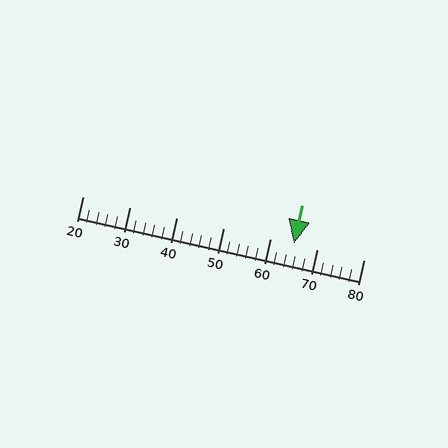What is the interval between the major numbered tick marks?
The major tick marks are spaced 10 units apart.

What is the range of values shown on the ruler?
The ruler shows values from 20 to 80.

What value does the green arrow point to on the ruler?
The green arrow points to approximately 65.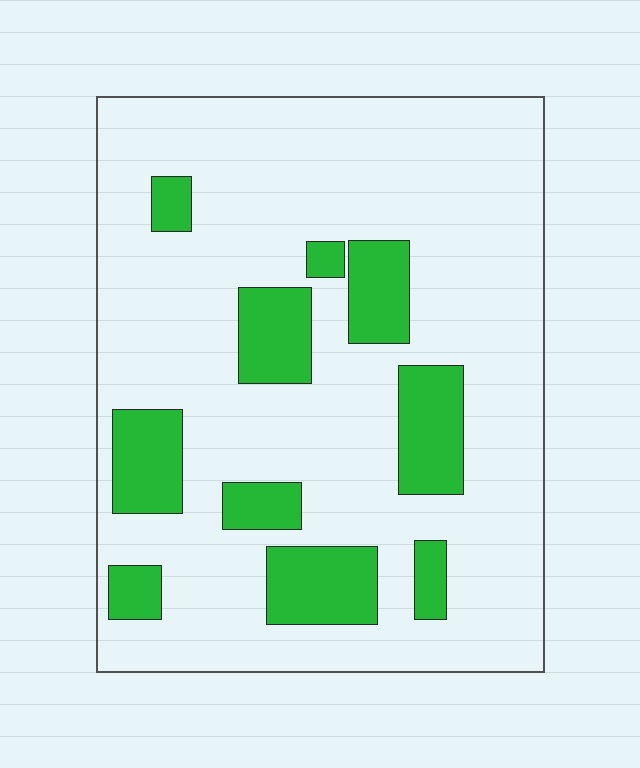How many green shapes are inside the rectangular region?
10.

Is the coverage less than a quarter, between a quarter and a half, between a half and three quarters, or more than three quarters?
Less than a quarter.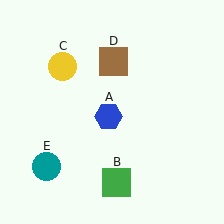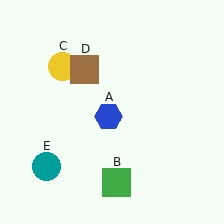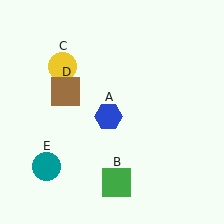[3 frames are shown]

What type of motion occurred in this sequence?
The brown square (object D) rotated counterclockwise around the center of the scene.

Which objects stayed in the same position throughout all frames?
Blue hexagon (object A) and green square (object B) and yellow circle (object C) and teal circle (object E) remained stationary.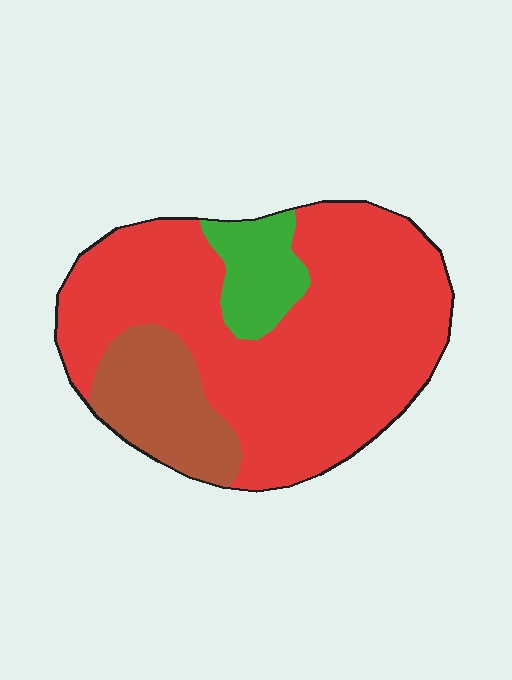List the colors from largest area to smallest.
From largest to smallest: red, brown, green.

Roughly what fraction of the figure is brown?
Brown covers about 15% of the figure.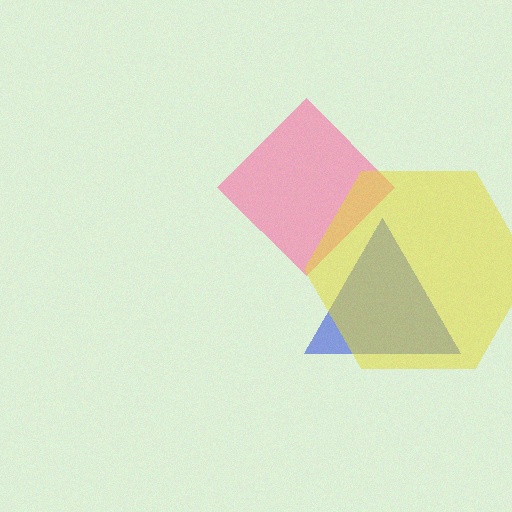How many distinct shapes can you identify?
There are 3 distinct shapes: a pink diamond, a blue triangle, a yellow hexagon.